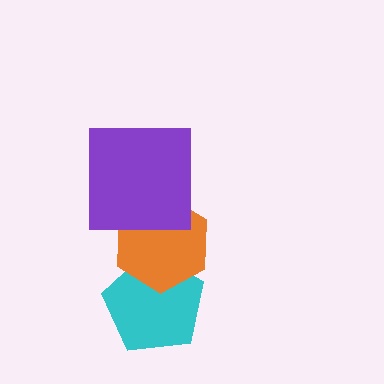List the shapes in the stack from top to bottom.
From top to bottom: the purple square, the orange hexagon, the cyan pentagon.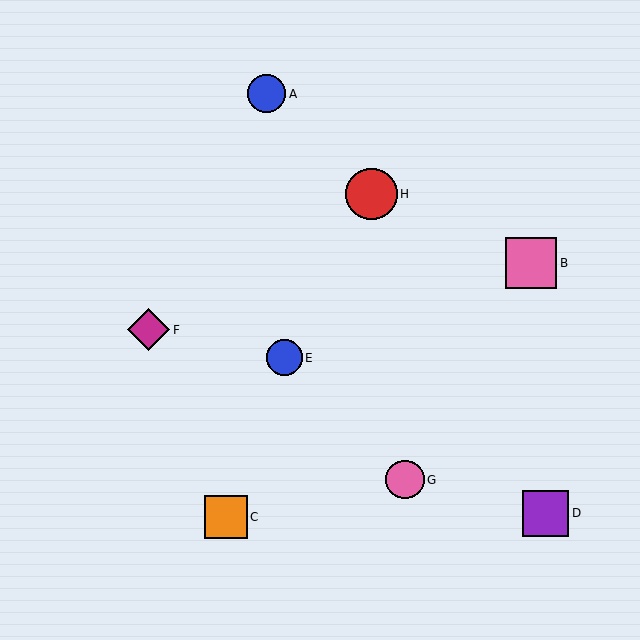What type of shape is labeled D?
Shape D is a purple square.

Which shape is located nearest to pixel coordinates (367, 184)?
The red circle (labeled H) at (371, 194) is nearest to that location.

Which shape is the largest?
The red circle (labeled H) is the largest.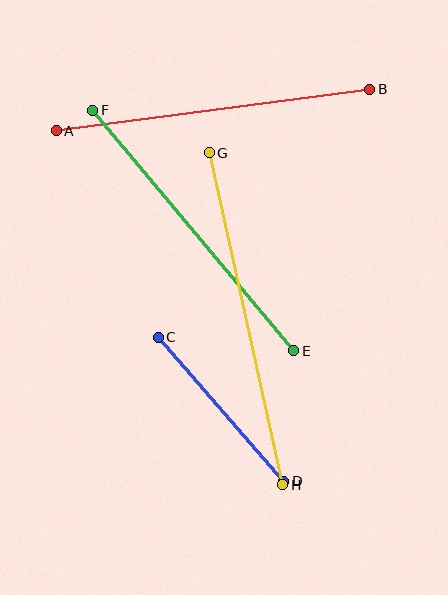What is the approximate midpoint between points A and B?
The midpoint is at approximately (213, 110) pixels.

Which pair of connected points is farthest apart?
Points G and H are farthest apart.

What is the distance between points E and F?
The distance is approximately 314 pixels.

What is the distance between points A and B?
The distance is approximately 317 pixels.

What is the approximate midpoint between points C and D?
The midpoint is at approximately (221, 409) pixels.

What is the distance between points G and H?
The distance is approximately 340 pixels.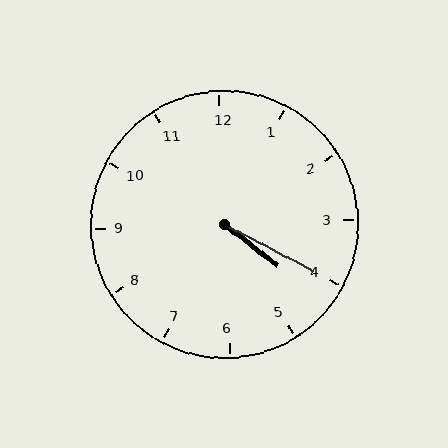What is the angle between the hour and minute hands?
Approximately 10 degrees.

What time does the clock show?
4:20.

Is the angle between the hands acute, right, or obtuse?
It is acute.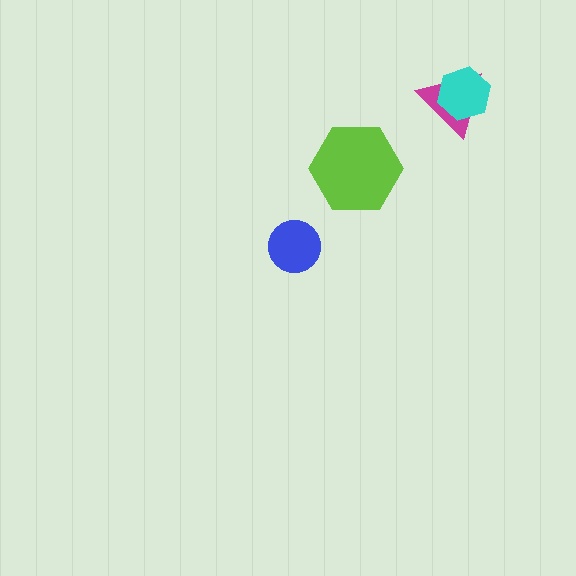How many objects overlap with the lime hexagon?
0 objects overlap with the lime hexagon.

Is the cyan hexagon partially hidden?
No, no other shape covers it.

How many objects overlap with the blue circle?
0 objects overlap with the blue circle.